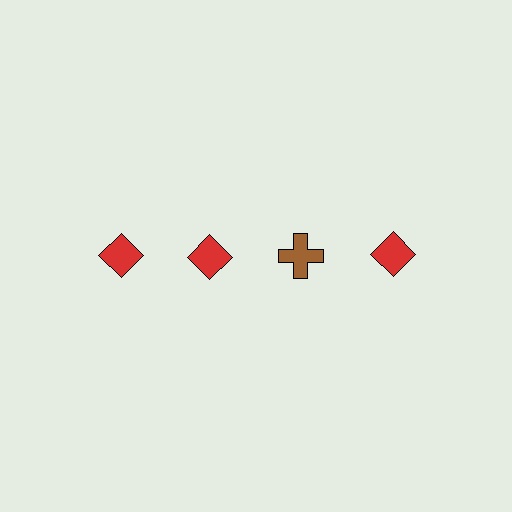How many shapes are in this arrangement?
There are 4 shapes arranged in a grid pattern.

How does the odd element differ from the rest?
It differs in both color (brown instead of red) and shape (cross instead of diamond).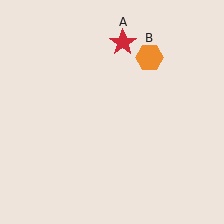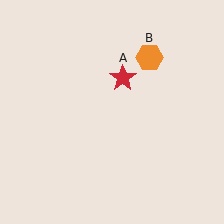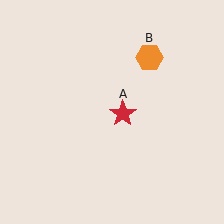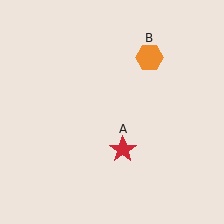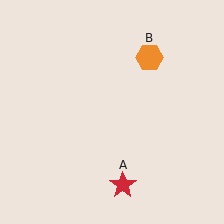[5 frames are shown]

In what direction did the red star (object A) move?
The red star (object A) moved down.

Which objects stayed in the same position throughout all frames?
Orange hexagon (object B) remained stationary.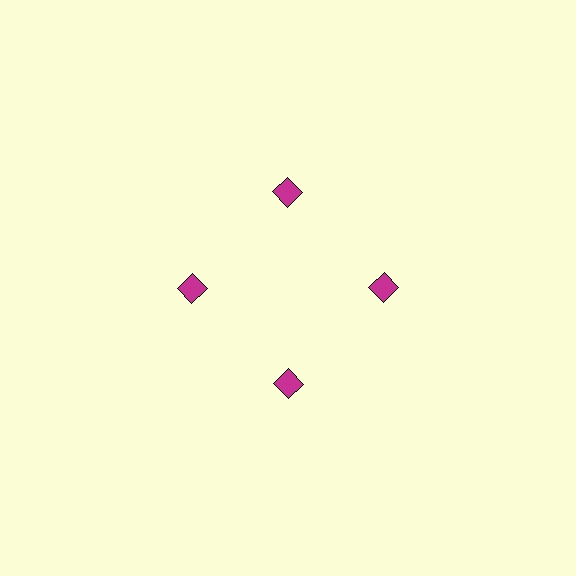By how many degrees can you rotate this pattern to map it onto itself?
The pattern maps onto itself every 90 degrees of rotation.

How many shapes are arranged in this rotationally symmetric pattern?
There are 4 shapes, arranged in 4 groups of 1.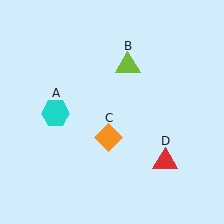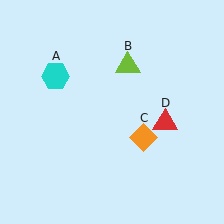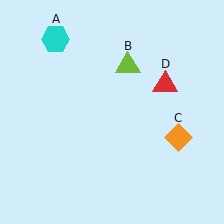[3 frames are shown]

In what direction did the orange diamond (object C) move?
The orange diamond (object C) moved right.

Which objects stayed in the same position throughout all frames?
Lime triangle (object B) remained stationary.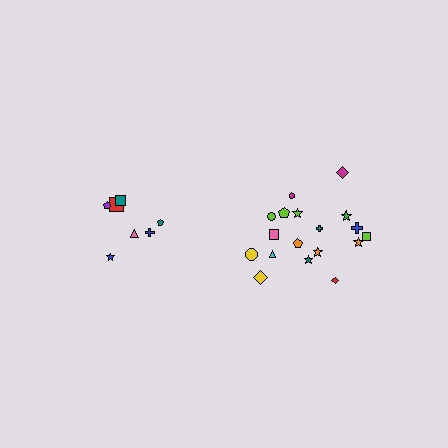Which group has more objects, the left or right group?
The right group.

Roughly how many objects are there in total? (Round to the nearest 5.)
Roughly 25 objects in total.